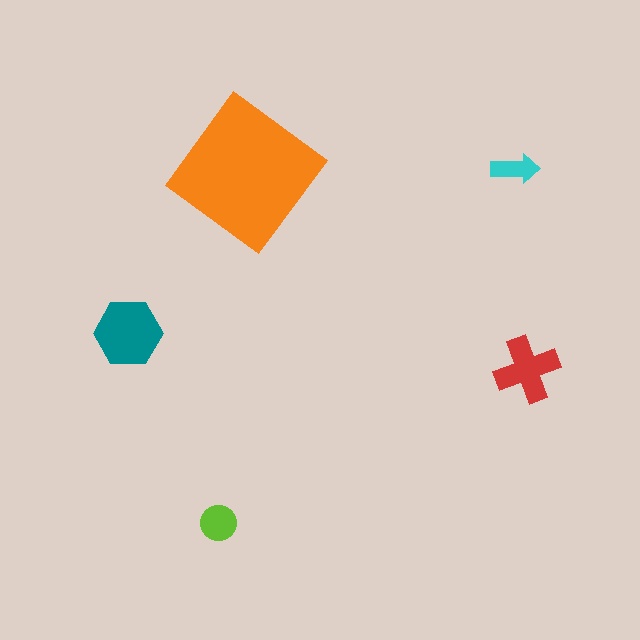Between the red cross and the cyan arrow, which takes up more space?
The red cross.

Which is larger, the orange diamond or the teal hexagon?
The orange diamond.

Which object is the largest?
The orange diamond.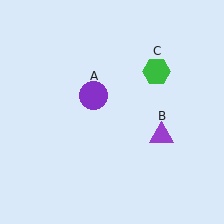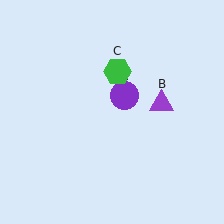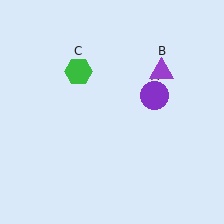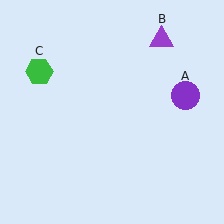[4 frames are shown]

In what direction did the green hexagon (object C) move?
The green hexagon (object C) moved left.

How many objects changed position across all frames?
3 objects changed position: purple circle (object A), purple triangle (object B), green hexagon (object C).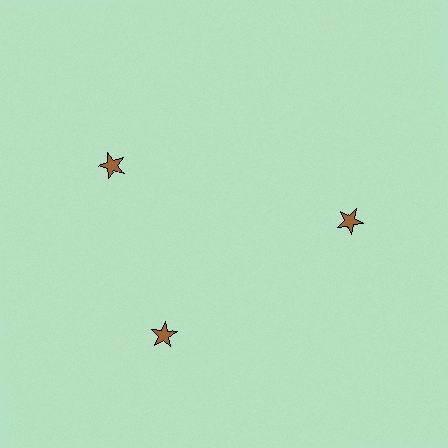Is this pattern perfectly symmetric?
No. The 3 brown stars are arranged in a ring, but one element near the 11 o'clock position is rotated out of alignment along the ring, breaking the 3-fold rotational symmetry.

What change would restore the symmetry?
The symmetry would be restored by rotating it back into even spacing with its neighbors so that all 3 stars sit at equal angles and equal distance from the center.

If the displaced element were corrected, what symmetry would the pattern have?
It would have 3-fold rotational symmetry — the pattern would map onto itself every 120 degrees.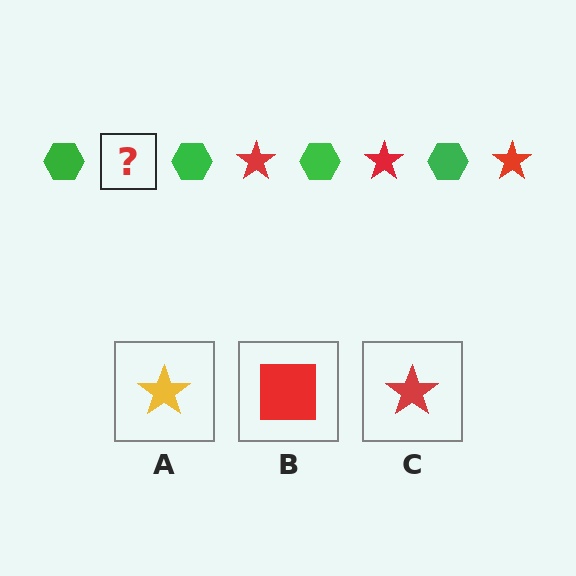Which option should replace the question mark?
Option C.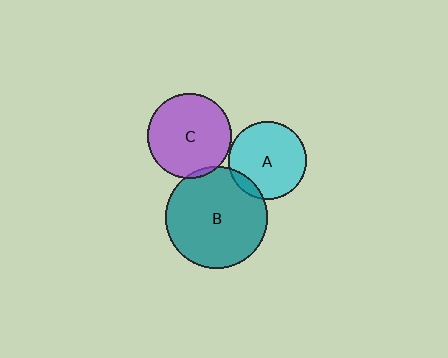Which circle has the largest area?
Circle B (teal).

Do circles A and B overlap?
Yes.